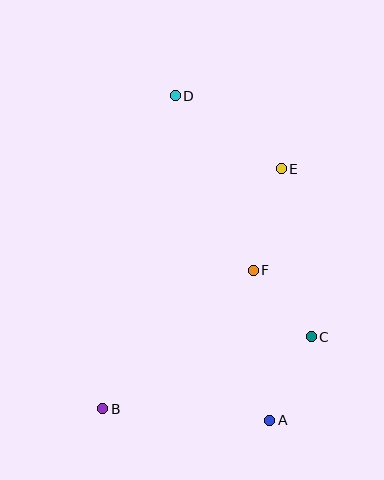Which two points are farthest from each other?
Points A and D are farthest from each other.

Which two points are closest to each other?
Points C and F are closest to each other.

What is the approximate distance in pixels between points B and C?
The distance between B and C is approximately 221 pixels.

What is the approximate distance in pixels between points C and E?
The distance between C and E is approximately 171 pixels.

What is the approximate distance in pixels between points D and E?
The distance between D and E is approximately 129 pixels.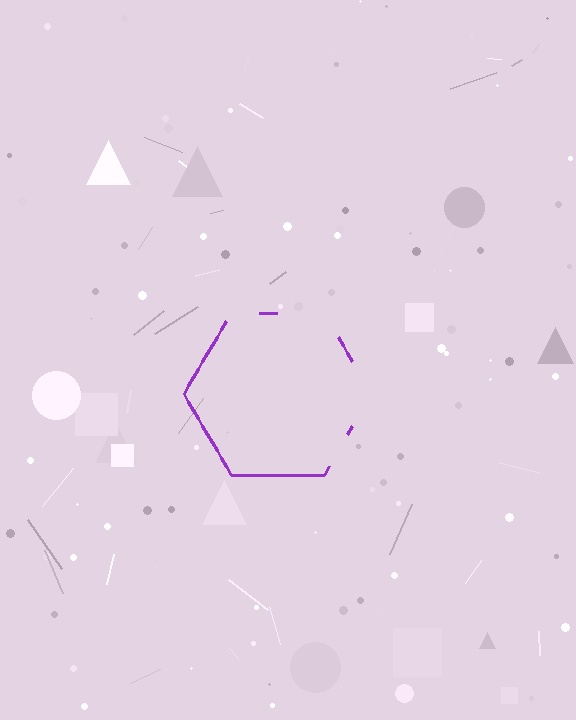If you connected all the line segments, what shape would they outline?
They would outline a hexagon.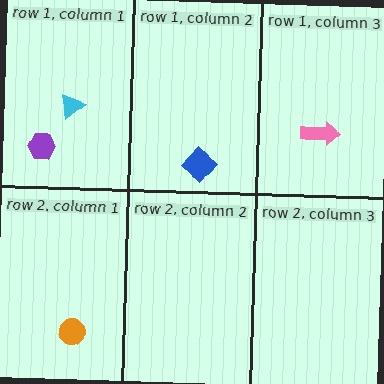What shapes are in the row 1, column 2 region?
The blue diamond.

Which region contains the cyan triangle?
The row 1, column 1 region.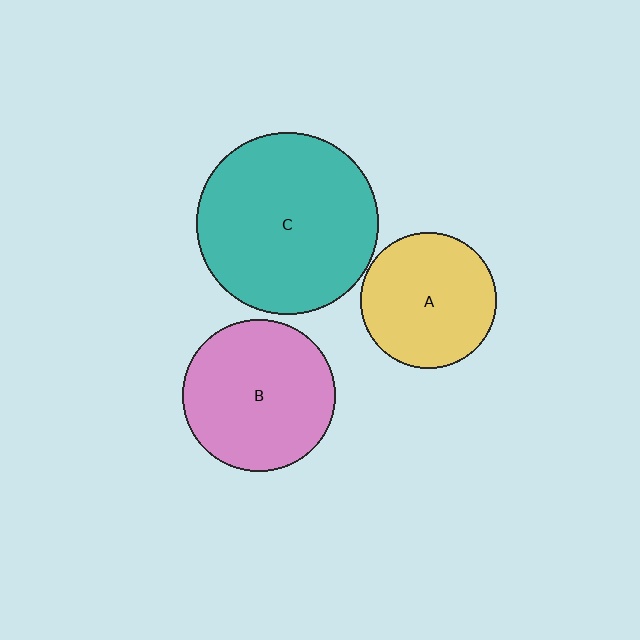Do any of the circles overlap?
No, none of the circles overlap.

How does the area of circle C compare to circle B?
Approximately 1.4 times.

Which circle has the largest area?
Circle C (teal).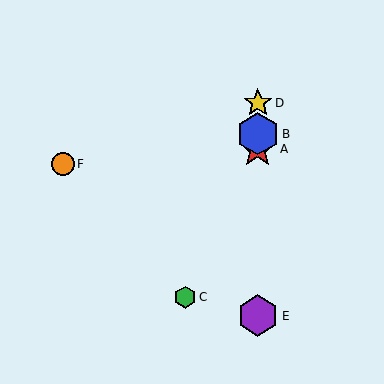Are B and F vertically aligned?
No, B is at x≈258 and F is at x≈63.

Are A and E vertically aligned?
Yes, both are at x≈258.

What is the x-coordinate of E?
Object E is at x≈258.